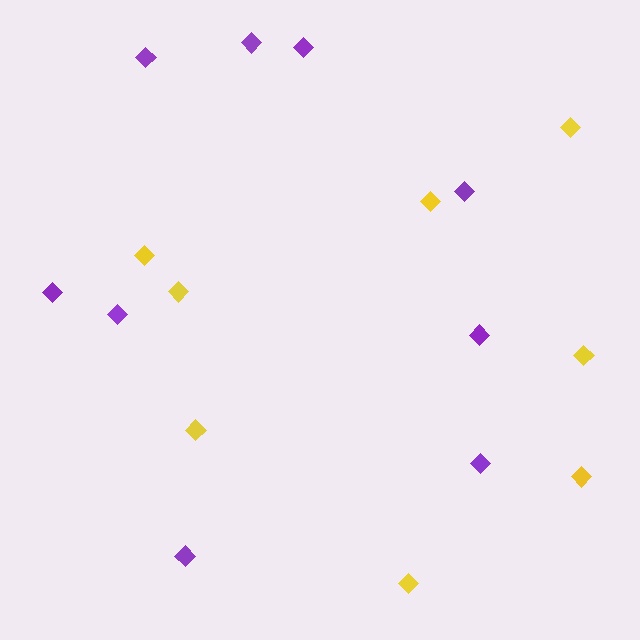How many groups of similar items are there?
There are 2 groups: one group of yellow diamonds (8) and one group of purple diamonds (9).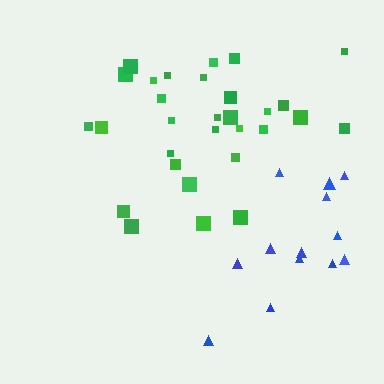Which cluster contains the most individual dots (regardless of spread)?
Green (30).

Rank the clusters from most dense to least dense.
green, blue.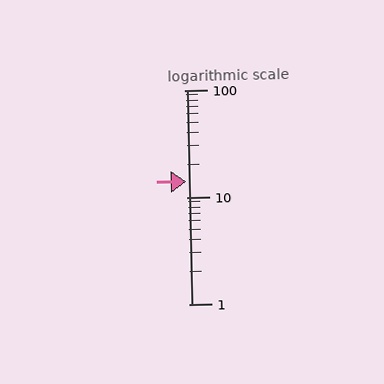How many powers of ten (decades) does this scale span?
The scale spans 2 decades, from 1 to 100.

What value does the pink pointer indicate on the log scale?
The pointer indicates approximately 14.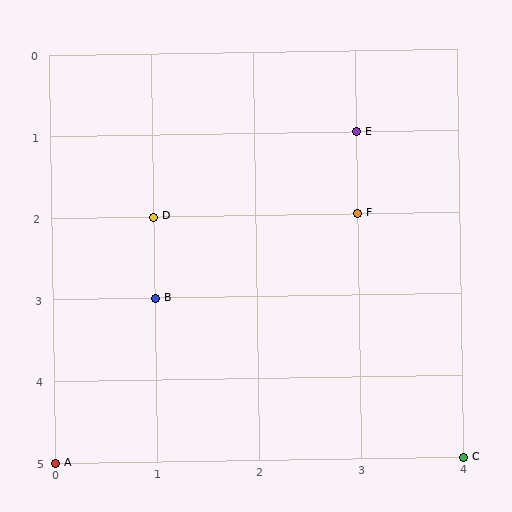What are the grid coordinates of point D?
Point D is at grid coordinates (1, 2).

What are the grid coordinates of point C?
Point C is at grid coordinates (4, 5).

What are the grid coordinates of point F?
Point F is at grid coordinates (3, 2).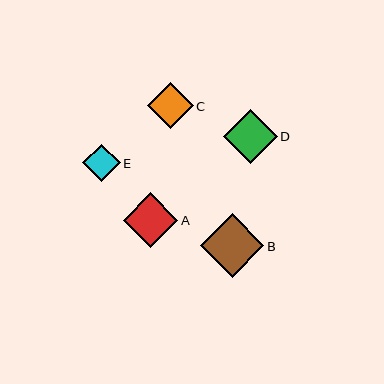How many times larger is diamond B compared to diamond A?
Diamond B is approximately 1.2 times the size of diamond A.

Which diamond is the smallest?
Diamond E is the smallest with a size of approximately 38 pixels.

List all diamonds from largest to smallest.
From largest to smallest: B, A, D, C, E.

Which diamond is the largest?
Diamond B is the largest with a size of approximately 64 pixels.